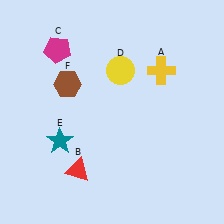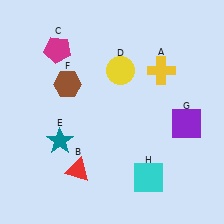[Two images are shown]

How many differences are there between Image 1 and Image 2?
There are 2 differences between the two images.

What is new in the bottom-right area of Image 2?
A cyan square (H) was added in the bottom-right area of Image 2.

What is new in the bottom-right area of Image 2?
A purple square (G) was added in the bottom-right area of Image 2.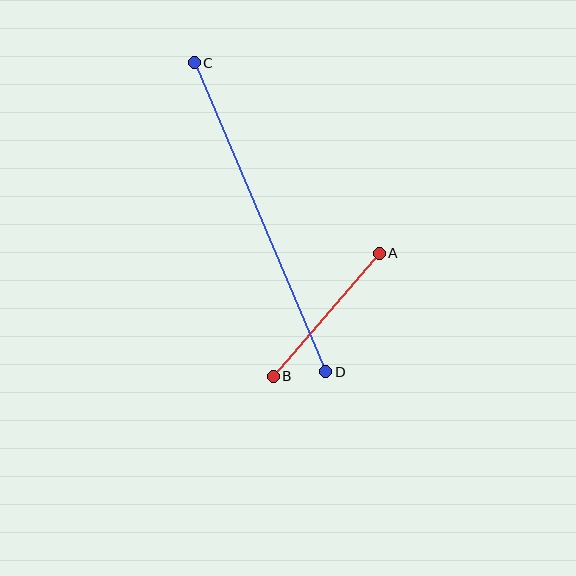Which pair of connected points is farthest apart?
Points C and D are farthest apart.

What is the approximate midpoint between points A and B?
The midpoint is at approximately (326, 315) pixels.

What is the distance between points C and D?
The distance is approximately 336 pixels.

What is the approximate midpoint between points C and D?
The midpoint is at approximately (260, 217) pixels.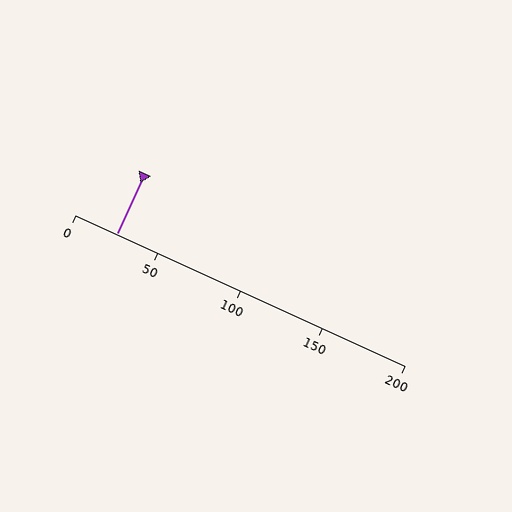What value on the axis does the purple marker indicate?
The marker indicates approximately 25.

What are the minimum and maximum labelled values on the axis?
The axis runs from 0 to 200.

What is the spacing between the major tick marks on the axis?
The major ticks are spaced 50 apart.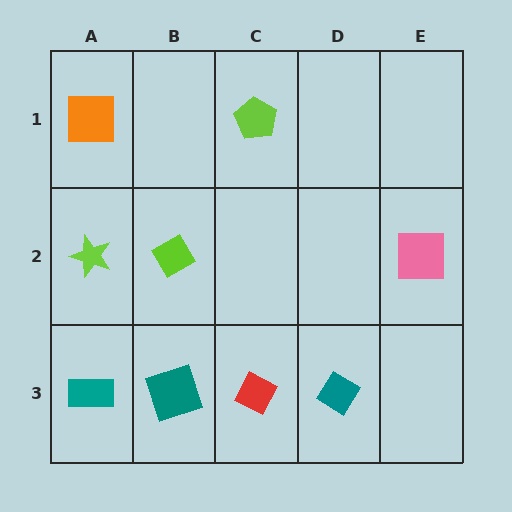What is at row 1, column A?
An orange square.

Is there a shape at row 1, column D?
No, that cell is empty.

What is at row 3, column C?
A red diamond.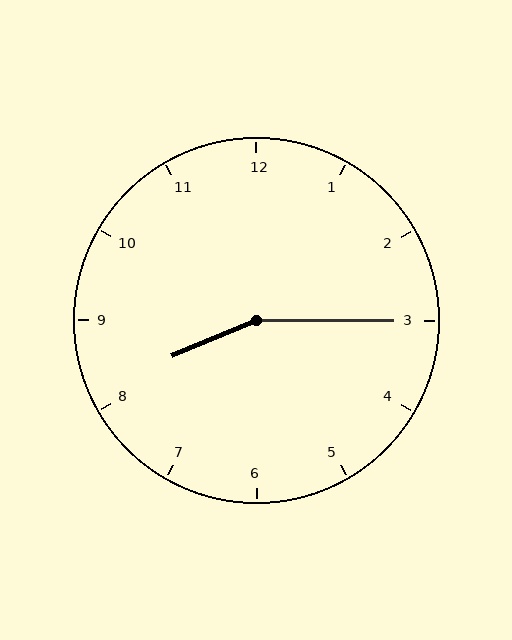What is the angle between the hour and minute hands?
Approximately 158 degrees.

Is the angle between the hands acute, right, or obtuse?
It is obtuse.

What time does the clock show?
8:15.